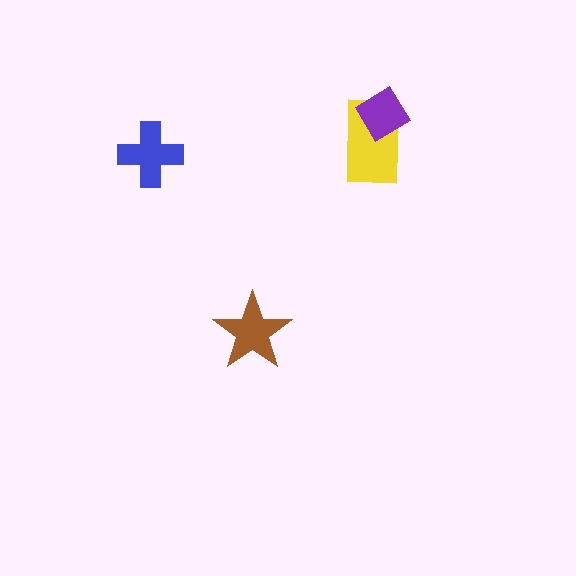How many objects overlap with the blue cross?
0 objects overlap with the blue cross.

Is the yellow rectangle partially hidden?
Yes, it is partially covered by another shape.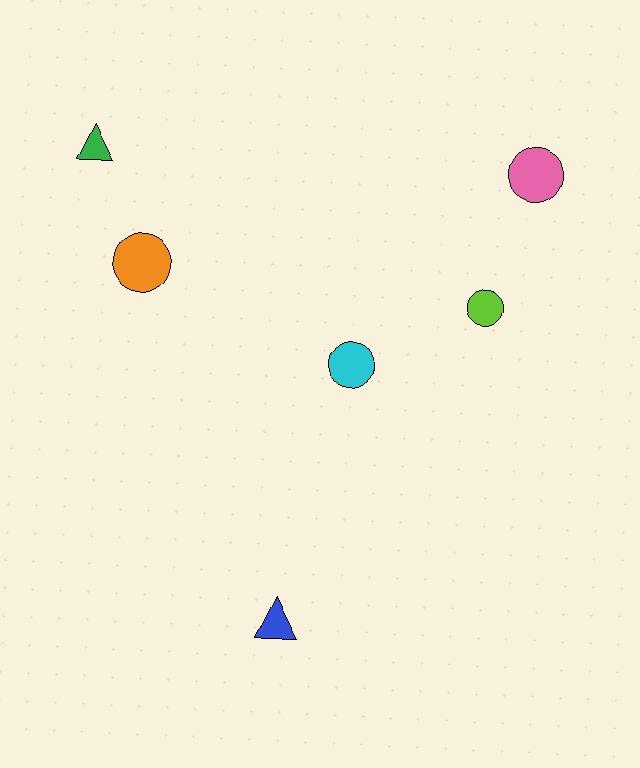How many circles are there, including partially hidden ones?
There are 4 circles.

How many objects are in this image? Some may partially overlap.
There are 6 objects.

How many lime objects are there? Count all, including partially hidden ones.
There is 1 lime object.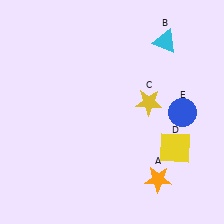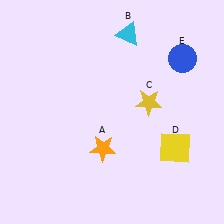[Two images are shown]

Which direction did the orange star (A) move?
The orange star (A) moved left.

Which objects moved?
The objects that moved are: the orange star (A), the cyan triangle (B), the blue circle (E).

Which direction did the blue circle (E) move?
The blue circle (E) moved up.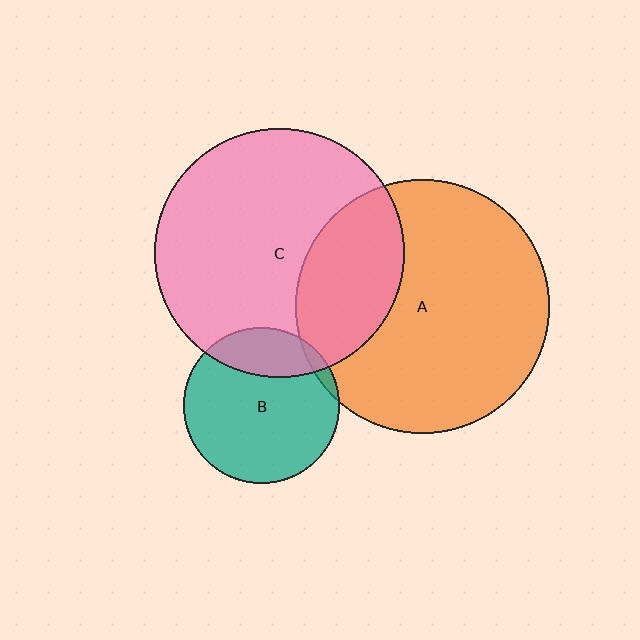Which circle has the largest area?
Circle A (orange).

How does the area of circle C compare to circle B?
Approximately 2.6 times.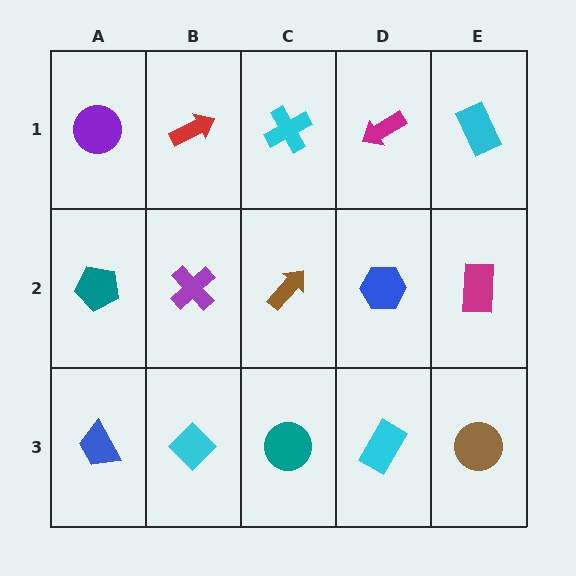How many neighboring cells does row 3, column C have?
3.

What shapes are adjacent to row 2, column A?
A purple circle (row 1, column A), a blue trapezoid (row 3, column A), a purple cross (row 2, column B).